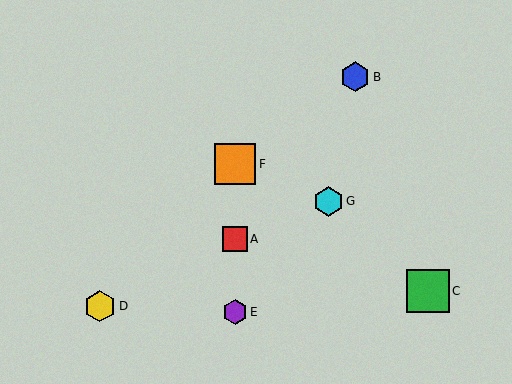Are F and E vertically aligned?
Yes, both are at x≈235.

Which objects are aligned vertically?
Objects A, E, F are aligned vertically.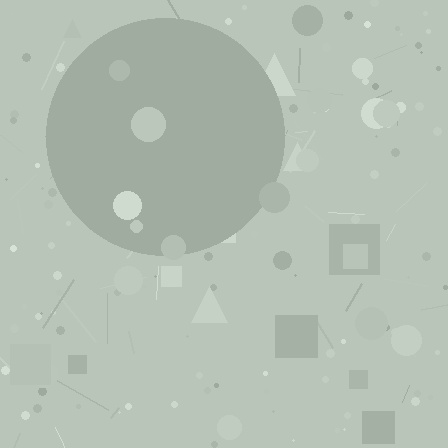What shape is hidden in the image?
A circle is hidden in the image.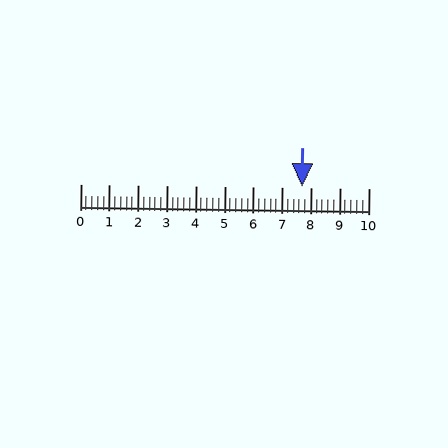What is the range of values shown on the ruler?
The ruler shows values from 0 to 10.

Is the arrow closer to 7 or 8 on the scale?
The arrow is closer to 8.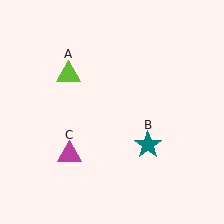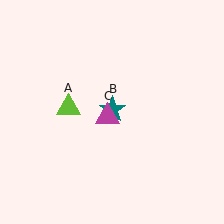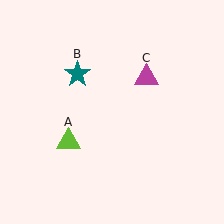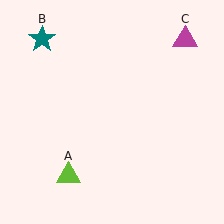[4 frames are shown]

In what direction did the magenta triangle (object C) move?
The magenta triangle (object C) moved up and to the right.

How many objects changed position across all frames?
3 objects changed position: lime triangle (object A), teal star (object B), magenta triangle (object C).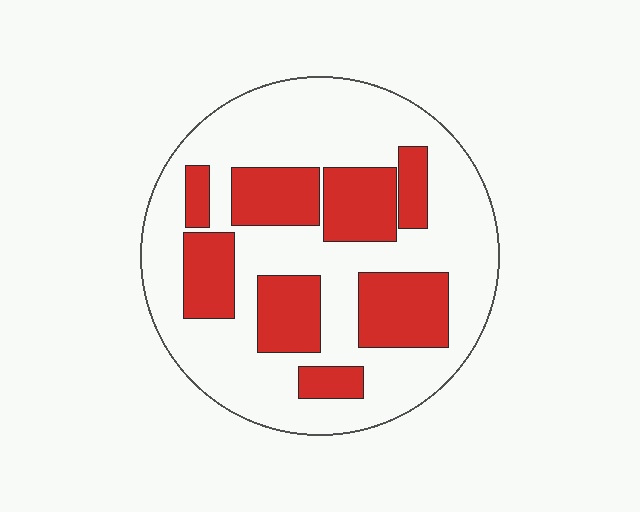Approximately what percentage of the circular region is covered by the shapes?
Approximately 35%.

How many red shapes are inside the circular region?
8.